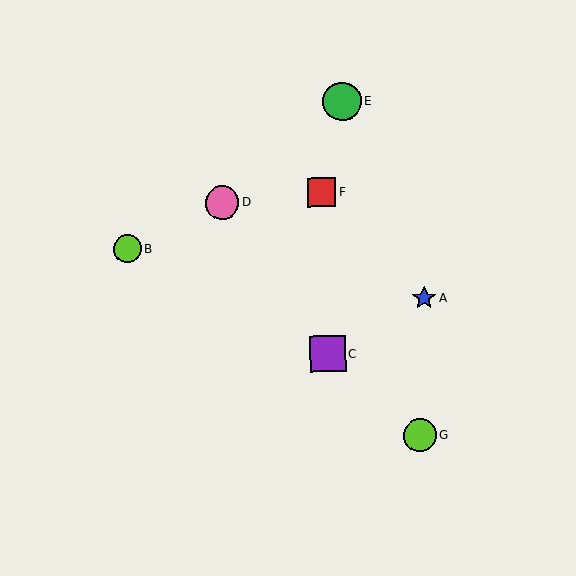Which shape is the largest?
The green circle (labeled E) is the largest.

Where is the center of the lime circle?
The center of the lime circle is at (420, 435).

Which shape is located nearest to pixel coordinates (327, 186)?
The red square (labeled F) at (322, 193) is nearest to that location.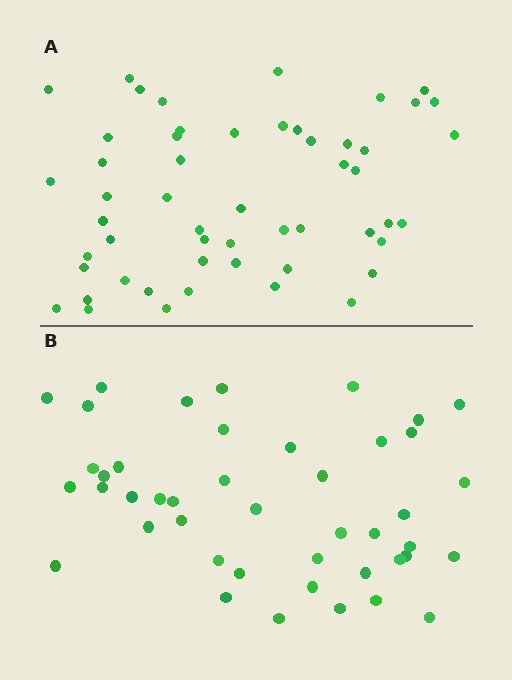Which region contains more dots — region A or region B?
Region A (the top region) has more dots.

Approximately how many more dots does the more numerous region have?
Region A has roughly 8 or so more dots than region B.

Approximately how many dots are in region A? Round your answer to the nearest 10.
About 50 dots. (The exact count is 53, which rounds to 50.)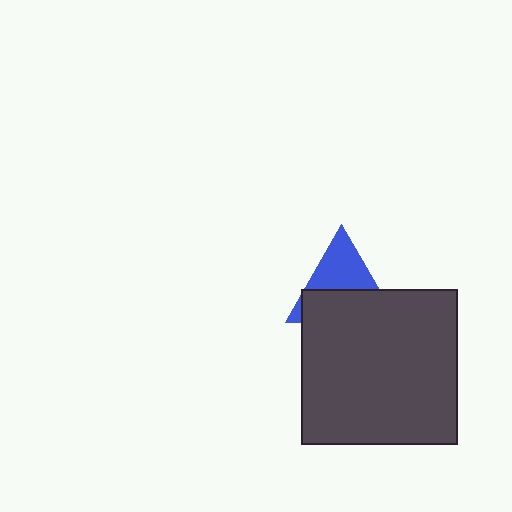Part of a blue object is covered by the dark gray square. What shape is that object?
It is a triangle.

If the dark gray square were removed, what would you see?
You would see the complete blue triangle.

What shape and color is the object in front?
The object in front is a dark gray square.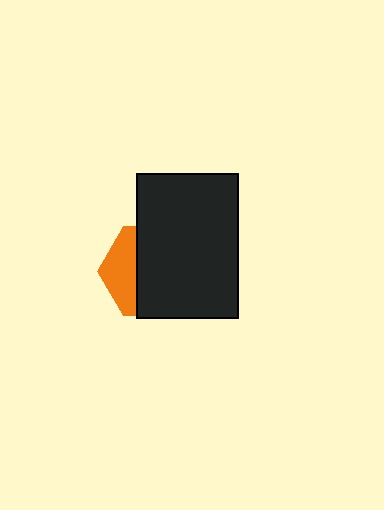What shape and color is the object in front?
The object in front is a black rectangle.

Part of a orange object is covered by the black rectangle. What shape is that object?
It is a hexagon.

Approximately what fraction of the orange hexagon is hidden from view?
Roughly 67% of the orange hexagon is hidden behind the black rectangle.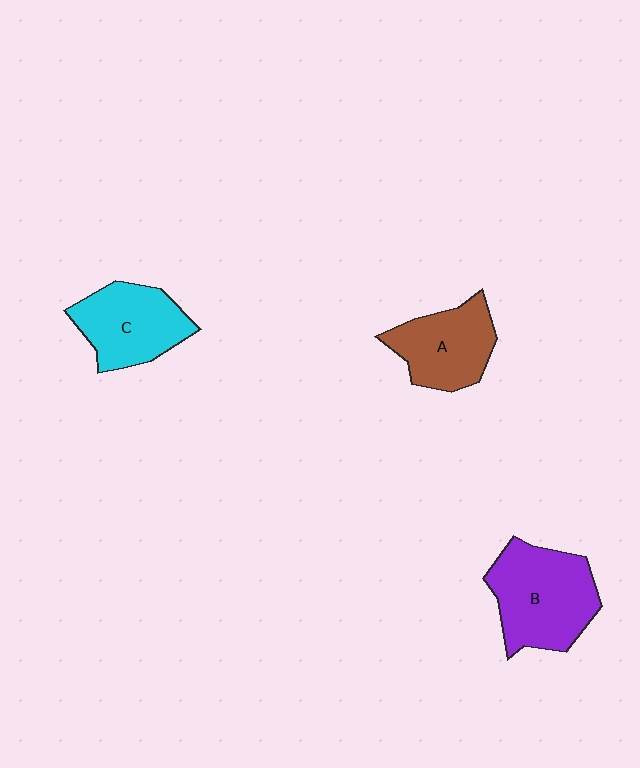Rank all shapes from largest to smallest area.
From largest to smallest: B (purple), C (cyan), A (brown).